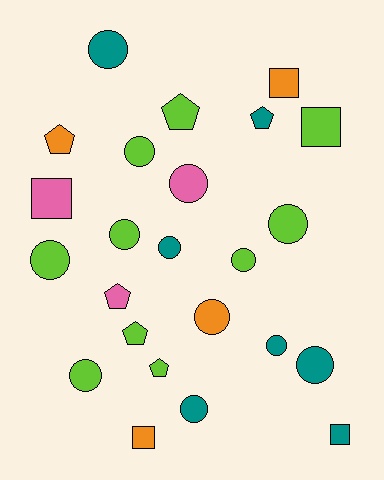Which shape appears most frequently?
Circle, with 13 objects.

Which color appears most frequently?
Lime, with 10 objects.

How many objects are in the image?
There are 24 objects.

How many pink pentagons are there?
There is 1 pink pentagon.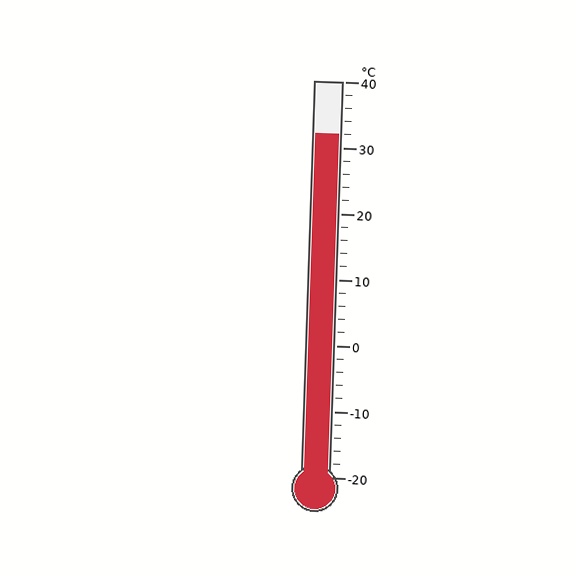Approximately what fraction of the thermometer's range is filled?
The thermometer is filled to approximately 85% of its range.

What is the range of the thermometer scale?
The thermometer scale ranges from -20°C to 40°C.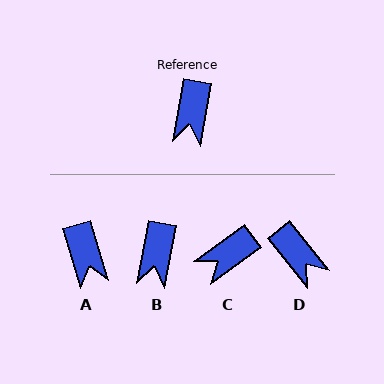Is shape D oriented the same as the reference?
No, it is off by about 49 degrees.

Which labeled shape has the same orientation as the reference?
B.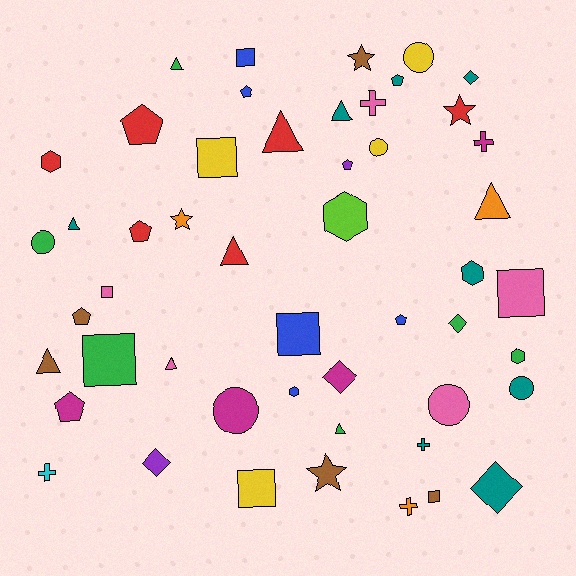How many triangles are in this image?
There are 9 triangles.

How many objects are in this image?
There are 50 objects.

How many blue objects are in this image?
There are 5 blue objects.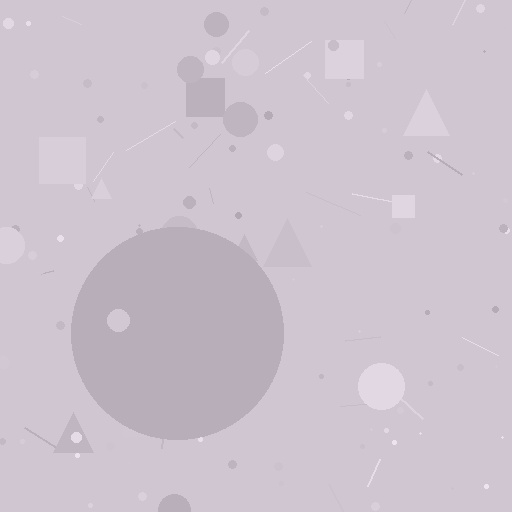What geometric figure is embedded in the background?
A circle is embedded in the background.